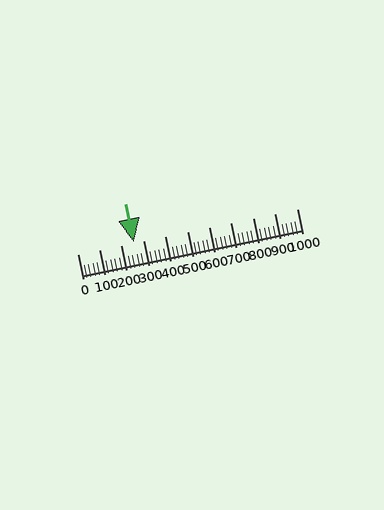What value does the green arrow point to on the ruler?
The green arrow points to approximately 255.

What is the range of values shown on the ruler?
The ruler shows values from 0 to 1000.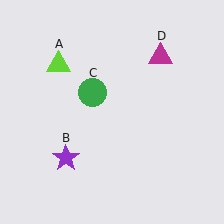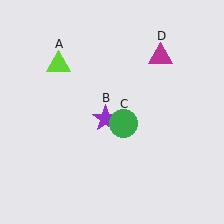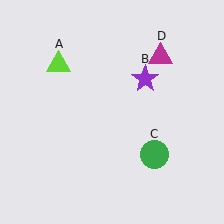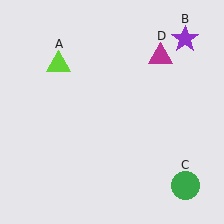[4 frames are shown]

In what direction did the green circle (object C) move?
The green circle (object C) moved down and to the right.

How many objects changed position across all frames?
2 objects changed position: purple star (object B), green circle (object C).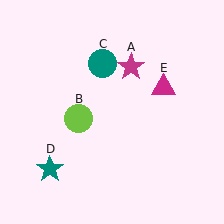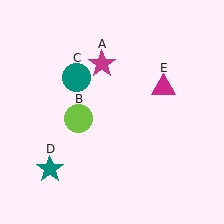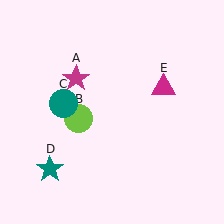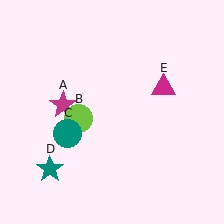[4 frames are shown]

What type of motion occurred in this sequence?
The magenta star (object A), teal circle (object C) rotated counterclockwise around the center of the scene.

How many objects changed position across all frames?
2 objects changed position: magenta star (object A), teal circle (object C).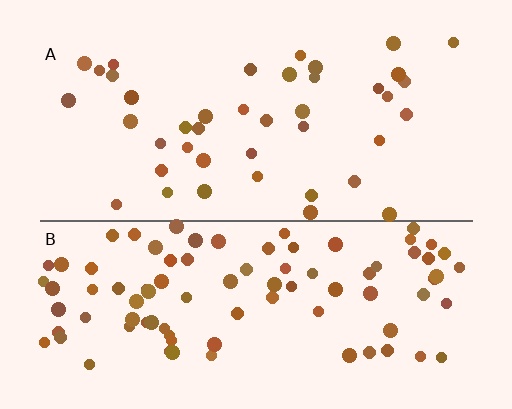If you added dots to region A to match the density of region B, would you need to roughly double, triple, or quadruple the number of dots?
Approximately double.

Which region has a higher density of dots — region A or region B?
B (the bottom).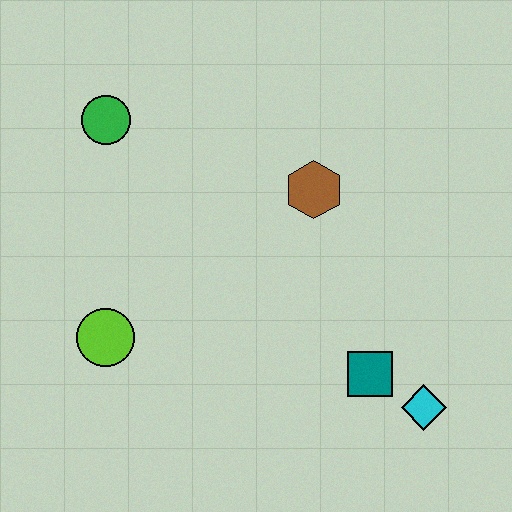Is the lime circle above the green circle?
No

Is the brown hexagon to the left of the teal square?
Yes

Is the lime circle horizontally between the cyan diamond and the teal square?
No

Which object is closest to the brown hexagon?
The teal square is closest to the brown hexagon.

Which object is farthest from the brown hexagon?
The lime circle is farthest from the brown hexagon.